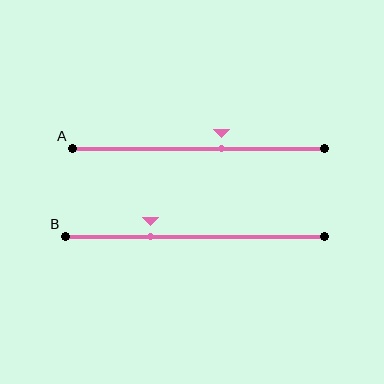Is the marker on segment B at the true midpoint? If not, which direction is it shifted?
No, the marker on segment B is shifted to the left by about 17% of the segment length.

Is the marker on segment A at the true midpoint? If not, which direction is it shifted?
No, the marker on segment A is shifted to the right by about 9% of the segment length.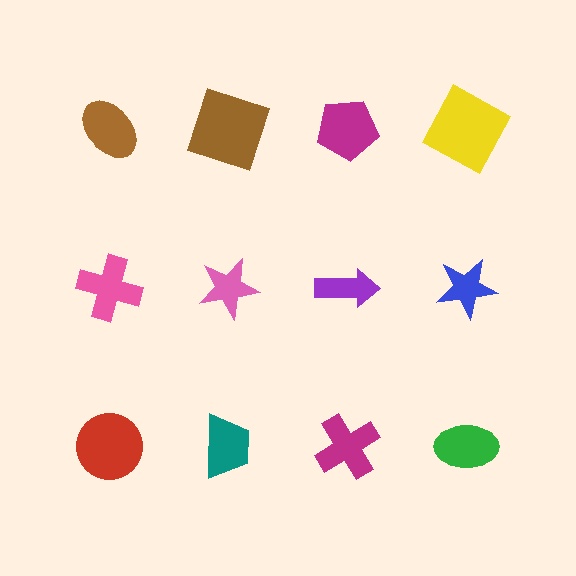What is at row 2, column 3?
A purple arrow.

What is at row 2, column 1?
A pink cross.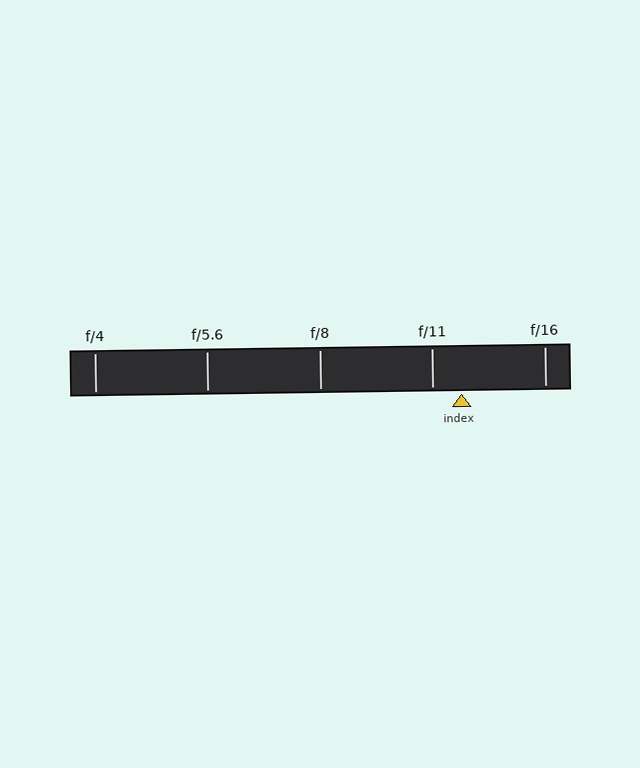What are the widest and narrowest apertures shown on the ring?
The widest aperture shown is f/4 and the narrowest is f/16.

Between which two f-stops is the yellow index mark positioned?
The index mark is between f/11 and f/16.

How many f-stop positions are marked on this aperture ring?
There are 5 f-stop positions marked.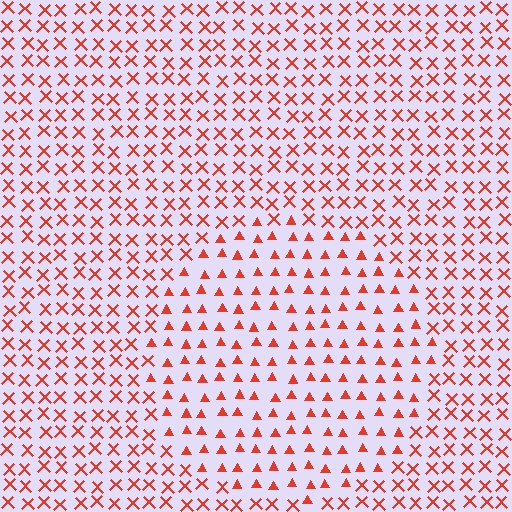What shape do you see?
I see a circle.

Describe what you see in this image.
The image is filled with small red elements arranged in a uniform grid. A circle-shaped region contains triangles, while the surrounding area contains X marks. The boundary is defined purely by the change in element shape.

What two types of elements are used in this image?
The image uses triangles inside the circle region and X marks outside it.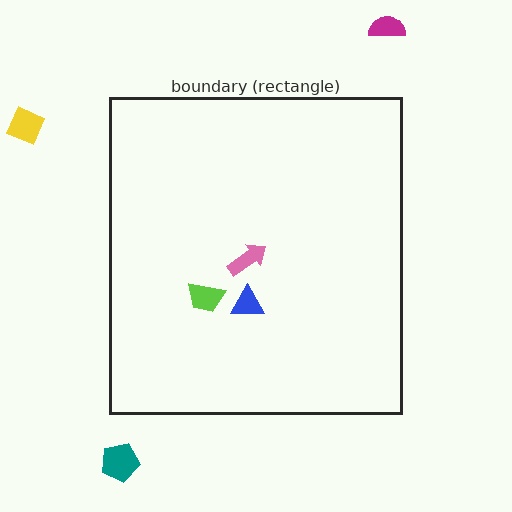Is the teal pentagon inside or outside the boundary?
Outside.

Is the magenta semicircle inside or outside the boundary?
Outside.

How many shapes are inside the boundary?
3 inside, 3 outside.